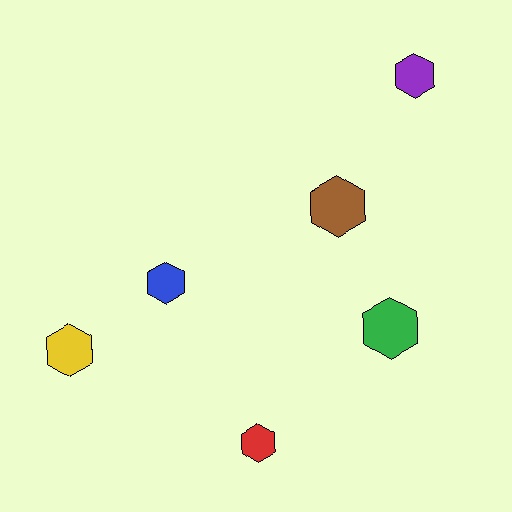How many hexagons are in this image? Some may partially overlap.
There are 6 hexagons.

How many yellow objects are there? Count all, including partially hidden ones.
There is 1 yellow object.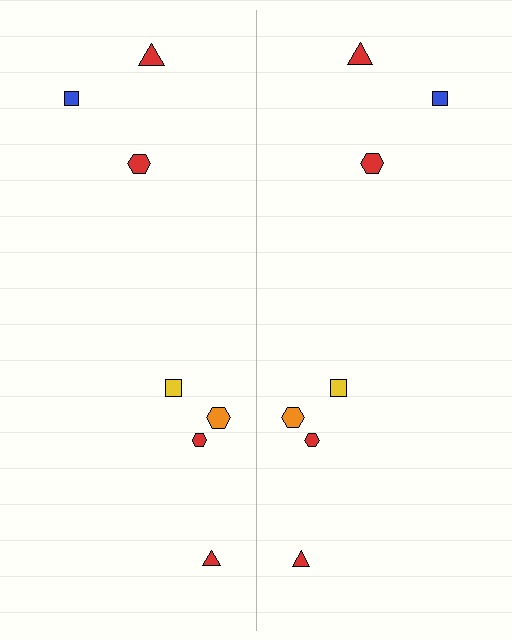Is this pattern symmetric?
Yes, this pattern has bilateral (reflection) symmetry.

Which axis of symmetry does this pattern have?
The pattern has a vertical axis of symmetry running through the center of the image.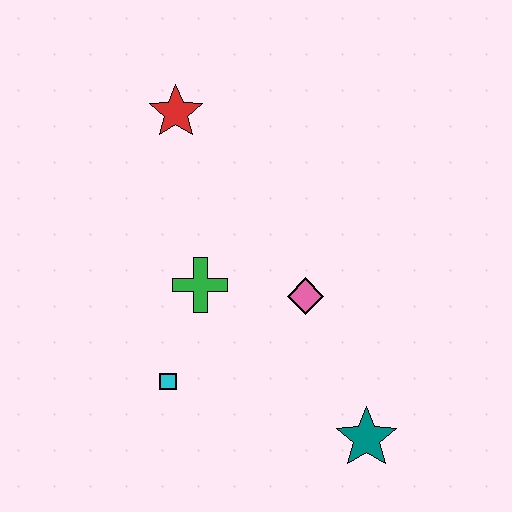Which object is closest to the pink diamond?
The green cross is closest to the pink diamond.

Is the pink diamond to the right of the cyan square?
Yes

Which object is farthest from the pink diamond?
The red star is farthest from the pink diamond.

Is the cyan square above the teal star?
Yes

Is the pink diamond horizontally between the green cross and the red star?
No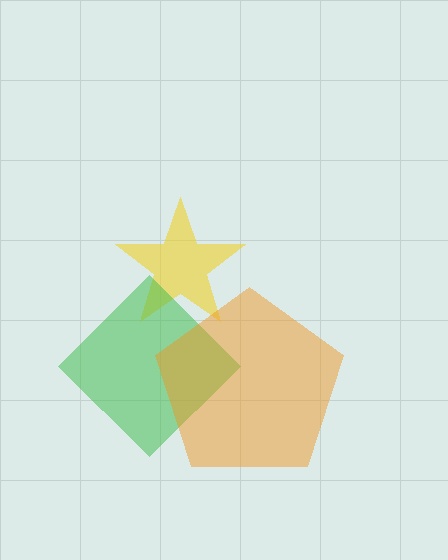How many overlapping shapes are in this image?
There are 3 overlapping shapes in the image.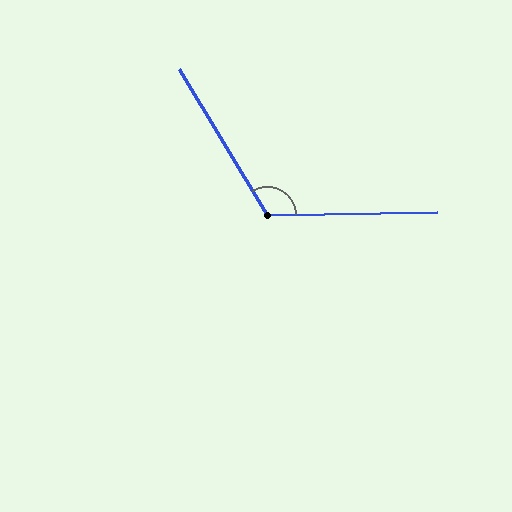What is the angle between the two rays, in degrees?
Approximately 120 degrees.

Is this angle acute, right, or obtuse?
It is obtuse.